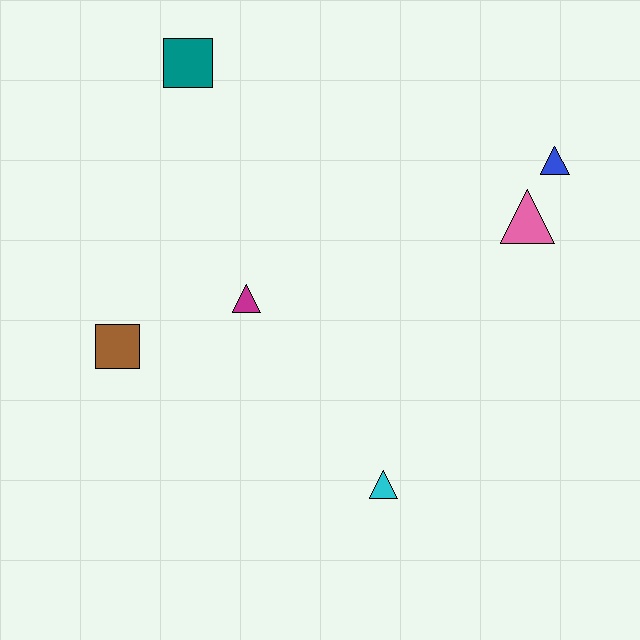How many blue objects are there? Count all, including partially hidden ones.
There is 1 blue object.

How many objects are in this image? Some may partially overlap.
There are 6 objects.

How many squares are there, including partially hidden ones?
There are 2 squares.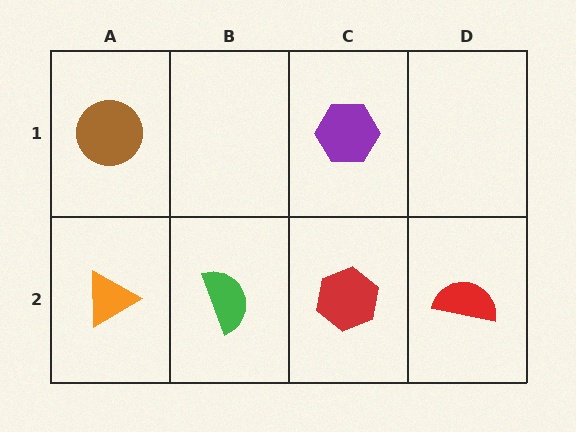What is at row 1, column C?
A purple hexagon.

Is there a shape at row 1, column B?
No, that cell is empty.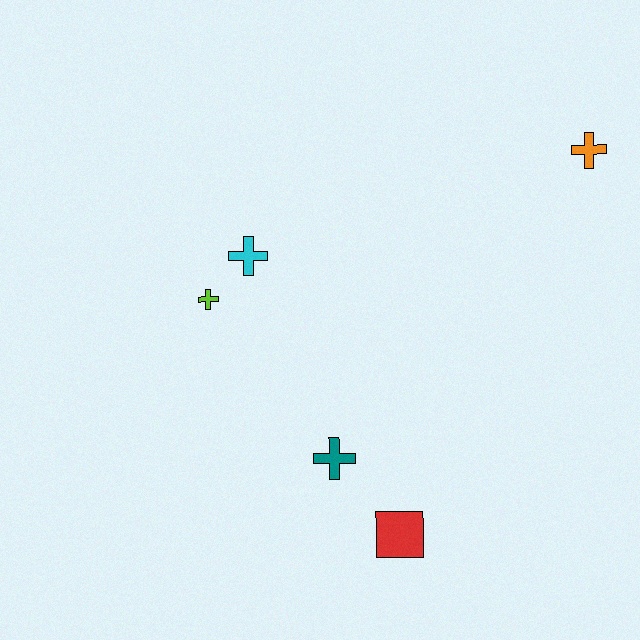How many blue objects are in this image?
There are no blue objects.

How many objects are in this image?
There are 5 objects.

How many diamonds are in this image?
There are no diamonds.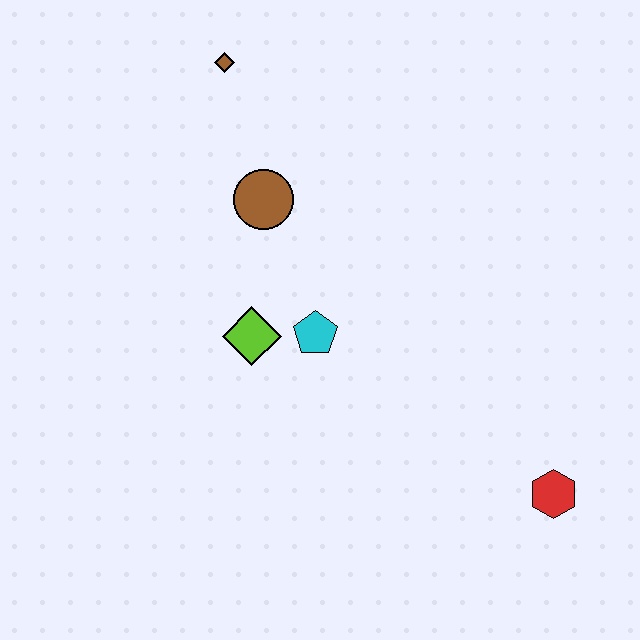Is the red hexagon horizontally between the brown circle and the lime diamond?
No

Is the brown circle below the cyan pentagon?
No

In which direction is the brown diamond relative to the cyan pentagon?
The brown diamond is above the cyan pentagon.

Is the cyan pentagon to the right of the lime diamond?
Yes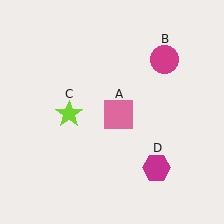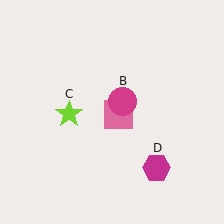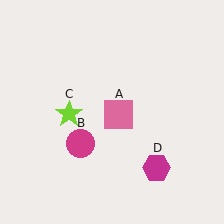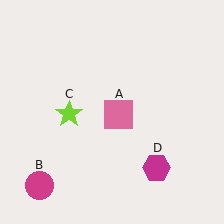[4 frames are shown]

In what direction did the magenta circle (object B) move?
The magenta circle (object B) moved down and to the left.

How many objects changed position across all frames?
1 object changed position: magenta circle (object B).